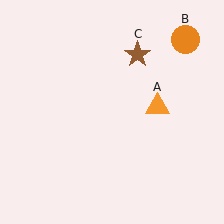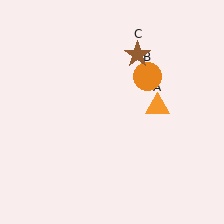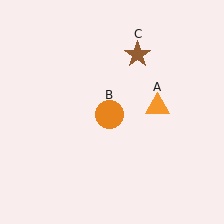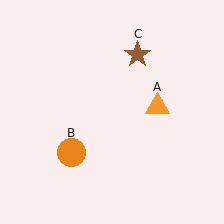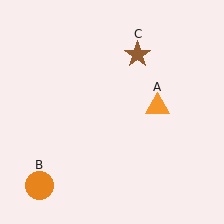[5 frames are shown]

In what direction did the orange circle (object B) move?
The orange circle (object B) moved down and to the left.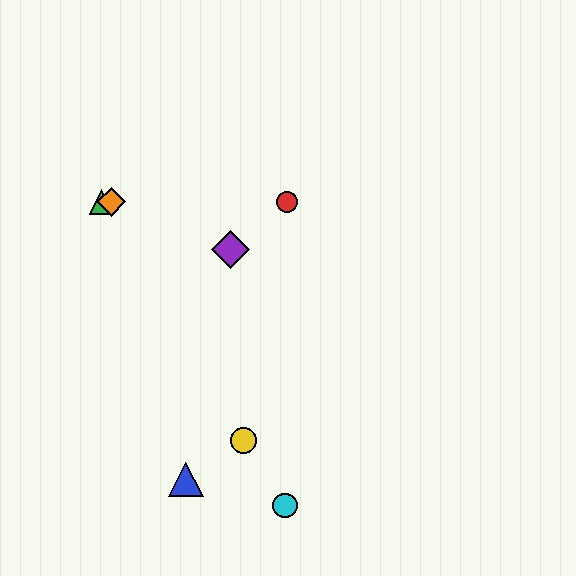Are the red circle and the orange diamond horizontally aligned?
Yes, both are at y≈202.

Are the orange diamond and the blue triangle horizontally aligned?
No, the orange diamond is at y≈202 and the blue triangle is at y≈480.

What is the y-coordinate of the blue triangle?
The blue triangle is at y≈480.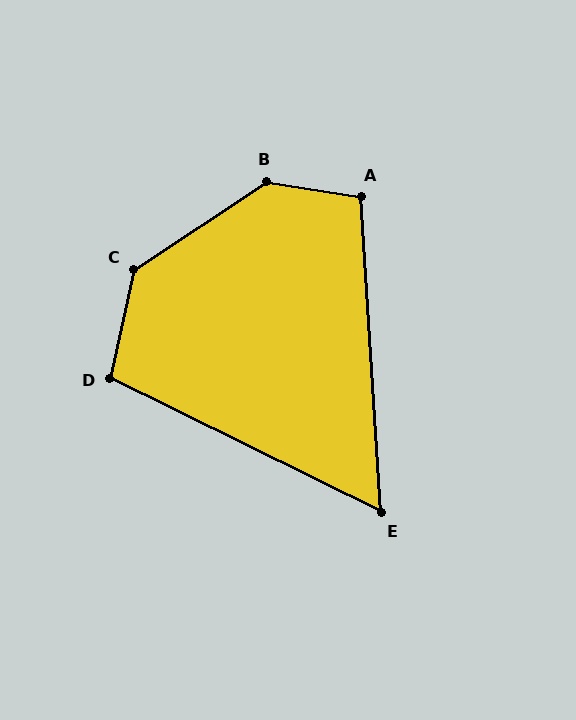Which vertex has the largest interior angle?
B, at approximately 138 degrees.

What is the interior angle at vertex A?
Approximately 102 degrees (obtuse).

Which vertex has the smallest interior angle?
E, at approximately 60 degrees.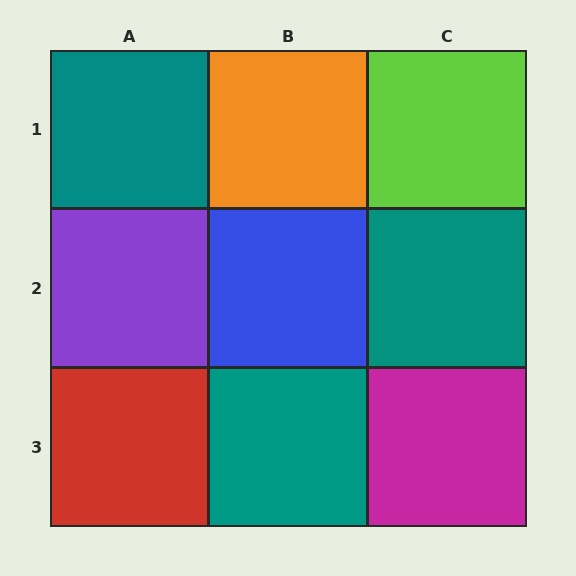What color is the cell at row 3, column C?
Magenta.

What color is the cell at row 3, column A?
Red.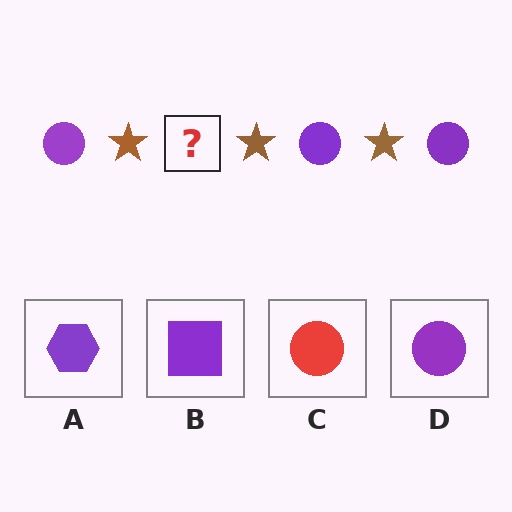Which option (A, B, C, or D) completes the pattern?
D.